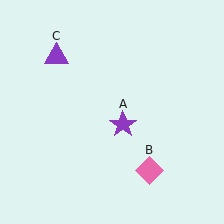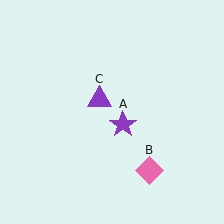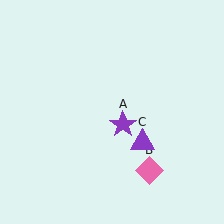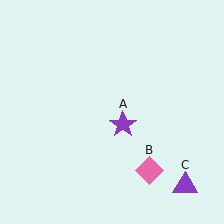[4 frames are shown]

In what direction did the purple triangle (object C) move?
The purple triangle (object C) moved down and to the right.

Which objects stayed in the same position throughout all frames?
Purple star (object A) and pink diamond (object B) remained stationary.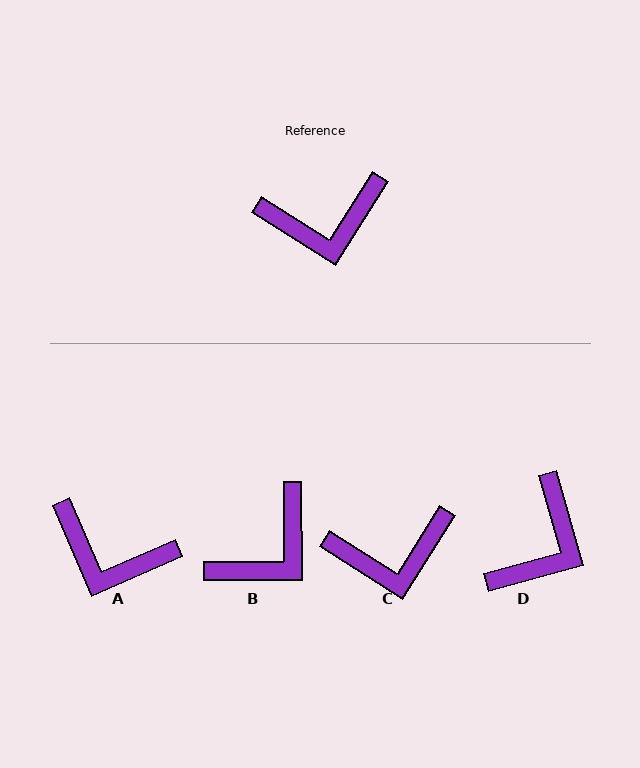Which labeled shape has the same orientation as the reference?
C.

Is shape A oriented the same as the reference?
No, it is off by about 34 degrees.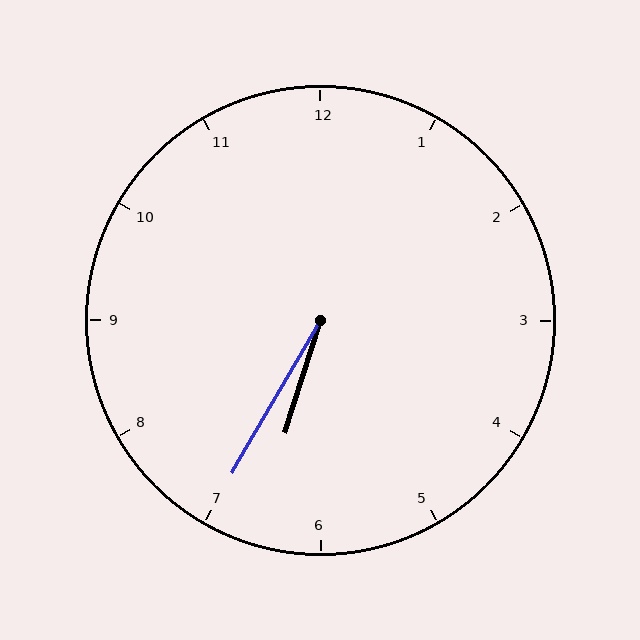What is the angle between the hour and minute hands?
Approximately 12 degrees.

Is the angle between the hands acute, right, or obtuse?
It is acute.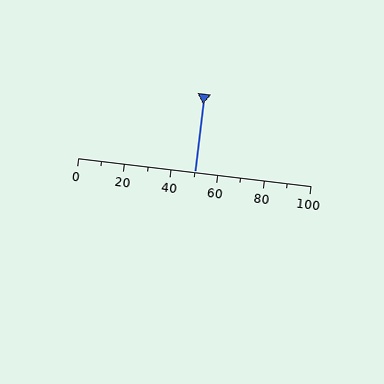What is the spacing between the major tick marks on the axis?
The major ticks are spaced 20 apart.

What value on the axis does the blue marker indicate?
The marker indicates approximately 50.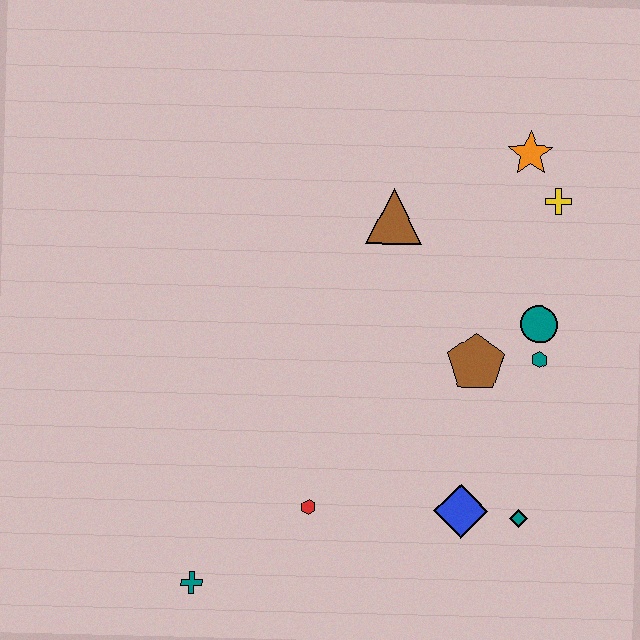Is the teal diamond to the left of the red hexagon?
No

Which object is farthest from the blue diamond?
The orange star is farthest from the blue diamond.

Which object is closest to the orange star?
The yellow cross is closest to the orange star.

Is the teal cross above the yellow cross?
No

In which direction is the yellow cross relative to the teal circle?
The yellow cross is above the teal circle.